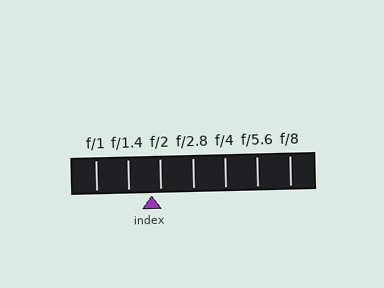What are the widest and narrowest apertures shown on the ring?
The widest aperture shown is f/1 and the narrowest is f/8.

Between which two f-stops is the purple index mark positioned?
The index mark is between f/1.4 and f/2.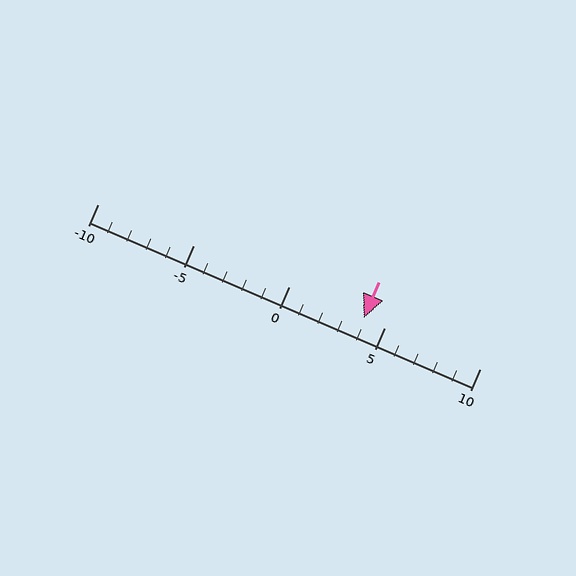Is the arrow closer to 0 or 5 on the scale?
The arrow is closer to 5.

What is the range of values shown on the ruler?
The ruler shows values from -10 to 10.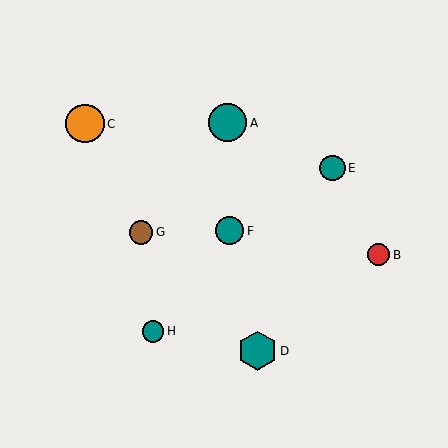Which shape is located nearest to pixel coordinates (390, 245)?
The red circle (labeled B) at (379, 255) is nearest to that location.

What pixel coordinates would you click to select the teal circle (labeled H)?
Click at (153, 331) to select the teal circle H.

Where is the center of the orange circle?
The center of the orange circle is at (85, 124).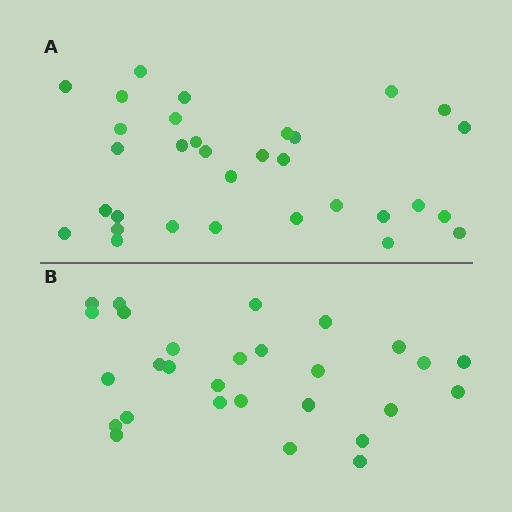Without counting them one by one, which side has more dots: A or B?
Region A (the top region) has more dots.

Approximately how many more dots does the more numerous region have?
Region A has about 4 more dots than region B.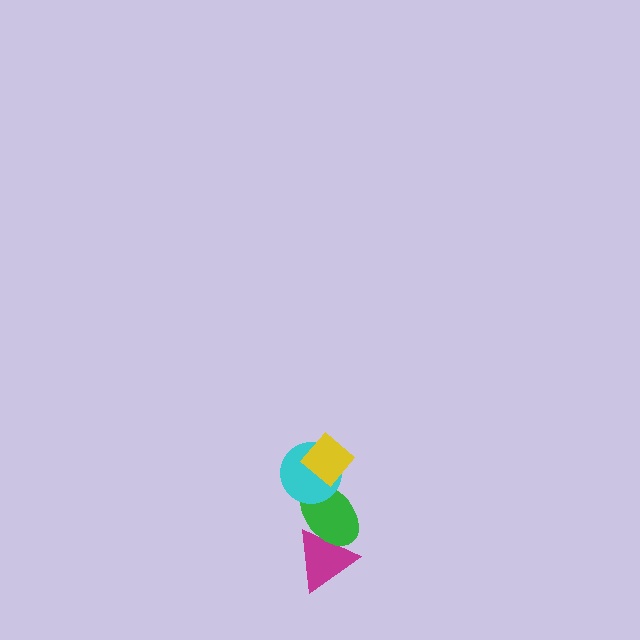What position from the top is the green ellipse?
The green ellipse is 3rd from the top.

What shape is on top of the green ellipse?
The cyan circle is on top of the green ellipse.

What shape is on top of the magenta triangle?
The green ellipse is on top of the magenta triangle.